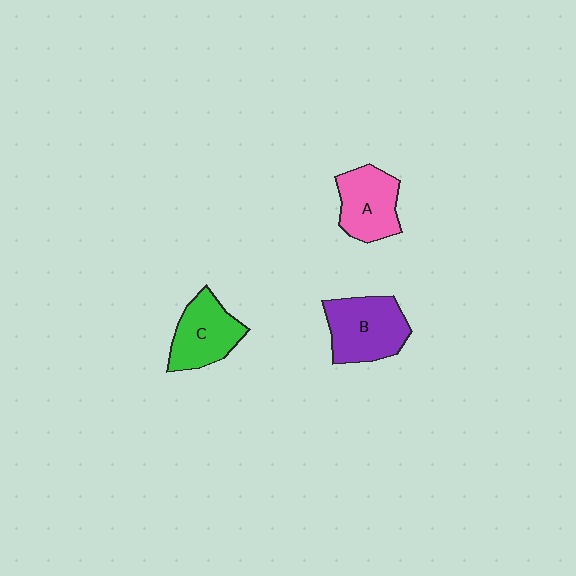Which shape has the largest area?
Shape B (purple).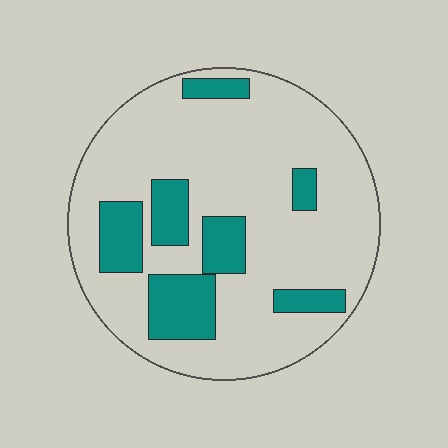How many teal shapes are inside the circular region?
7.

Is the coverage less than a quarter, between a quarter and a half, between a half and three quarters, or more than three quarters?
Less than a quarter.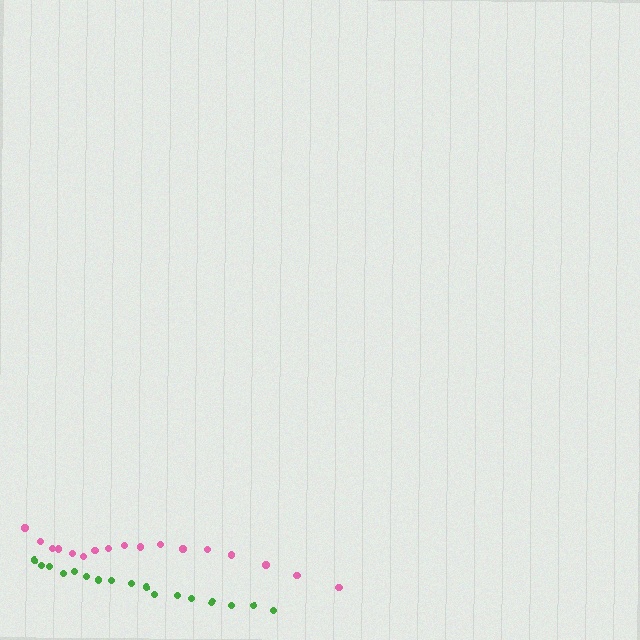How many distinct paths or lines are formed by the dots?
There are 2 distinct paths.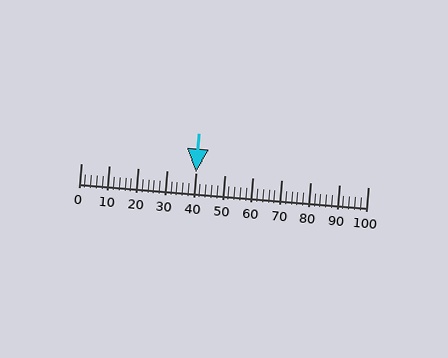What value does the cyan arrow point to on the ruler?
The cyan arrow points to approximately 40.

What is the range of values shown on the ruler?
The ruler shows values from 0 to 100.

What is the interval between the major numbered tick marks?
The major tick marks are spaced 10 units apart.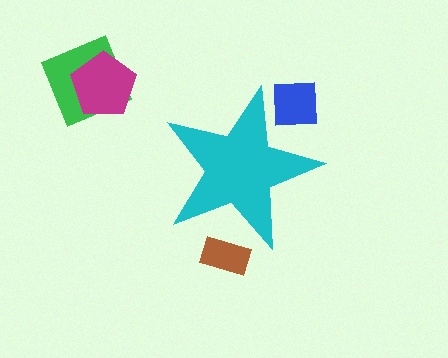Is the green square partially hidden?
No, the green square is fully visible.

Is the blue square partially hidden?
Yes, the blue square is partially hidden behind the cyan star.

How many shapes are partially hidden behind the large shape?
2 shapes are partially hidden.